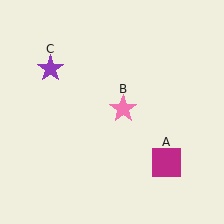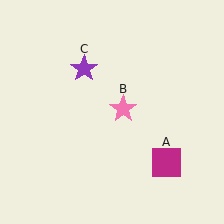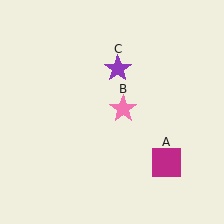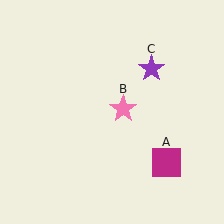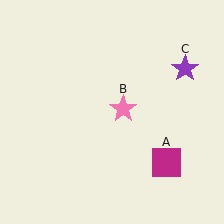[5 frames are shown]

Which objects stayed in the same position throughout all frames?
Magenta square (object A) and pink star (object B) remained stationary.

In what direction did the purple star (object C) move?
The purple star (object C) moved right.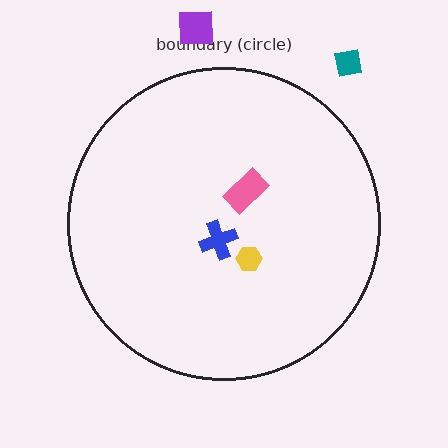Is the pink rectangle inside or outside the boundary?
Inside.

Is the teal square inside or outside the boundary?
Outside.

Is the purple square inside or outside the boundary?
Outside.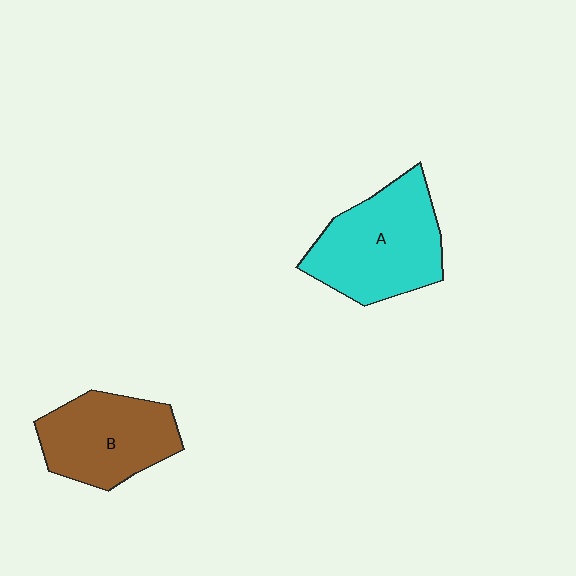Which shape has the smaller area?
Shape B (brown).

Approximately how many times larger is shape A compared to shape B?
Approximately 1.2 times.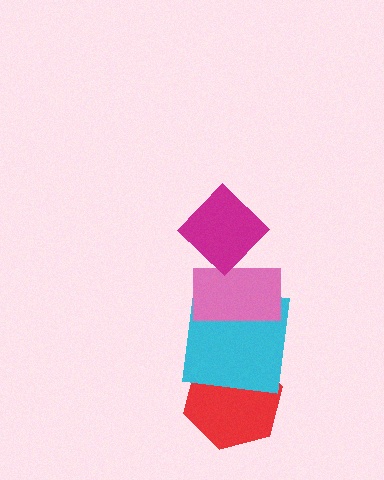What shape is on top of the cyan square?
The pink rectangle is on top of the cyan square.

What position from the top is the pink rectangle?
The pink rectangle is 2nd from the top.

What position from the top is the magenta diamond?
The magenta diamond is 1st from the top.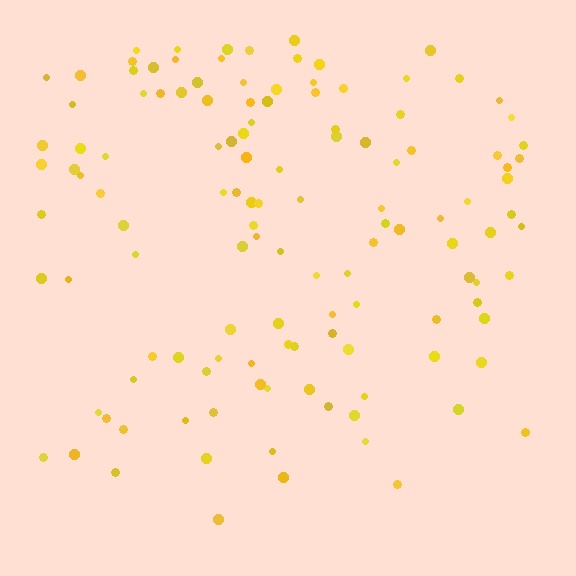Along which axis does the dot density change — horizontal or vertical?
Vertical.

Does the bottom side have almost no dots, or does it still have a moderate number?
Still a moderate number, just noticeably fewer than the top.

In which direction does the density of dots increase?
From bottom to top, with the top side densest.